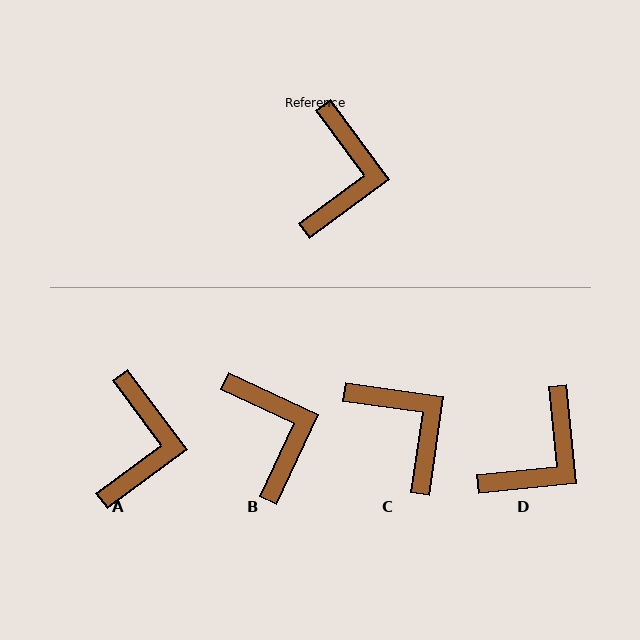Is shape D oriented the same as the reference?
No, it is off by about 31 degrees.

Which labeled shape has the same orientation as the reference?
A.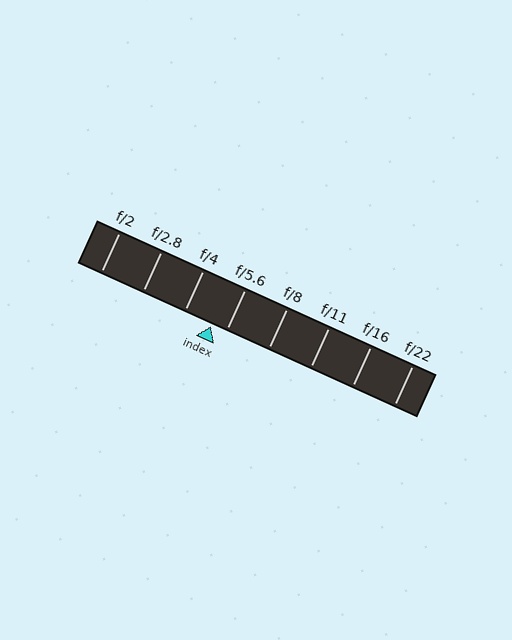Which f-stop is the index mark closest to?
The index mark is closest to f/5.6.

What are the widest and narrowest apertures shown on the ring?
The widest aperture shown is f/2 and the narrowest is f/22.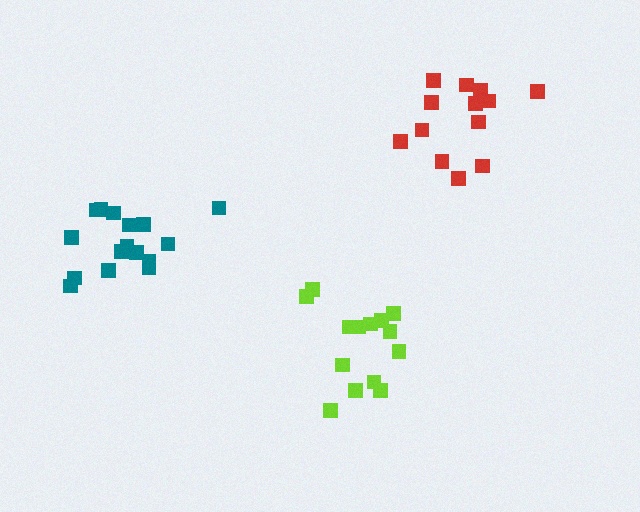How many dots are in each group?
Group 1: 16 dots, Group 2: 14 dots, Group 3: 13 dots (43 total).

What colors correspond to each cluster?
The clusters are colored: teal, lime, red.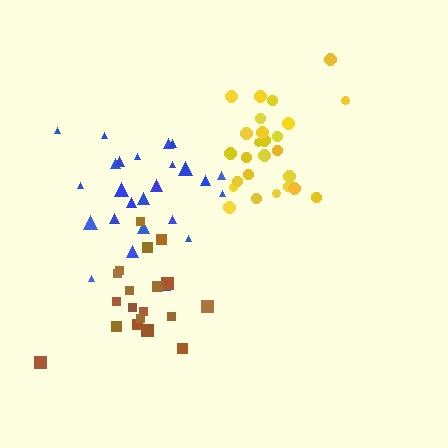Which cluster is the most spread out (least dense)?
Brown.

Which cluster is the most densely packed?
Yellow.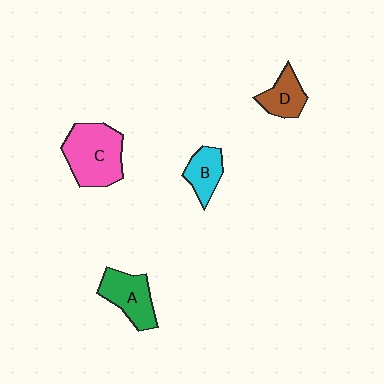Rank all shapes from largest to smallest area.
From largest to smallest: C (pink), A (green), D (brown), B (cyan).